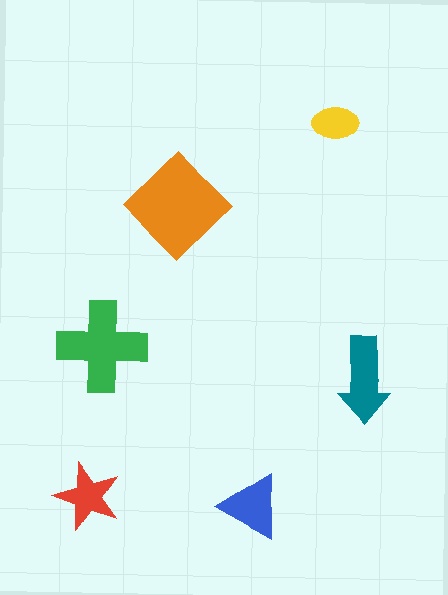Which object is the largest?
The orange diamond.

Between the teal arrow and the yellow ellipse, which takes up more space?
The teal arrow.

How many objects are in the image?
There are 6 objects in the image.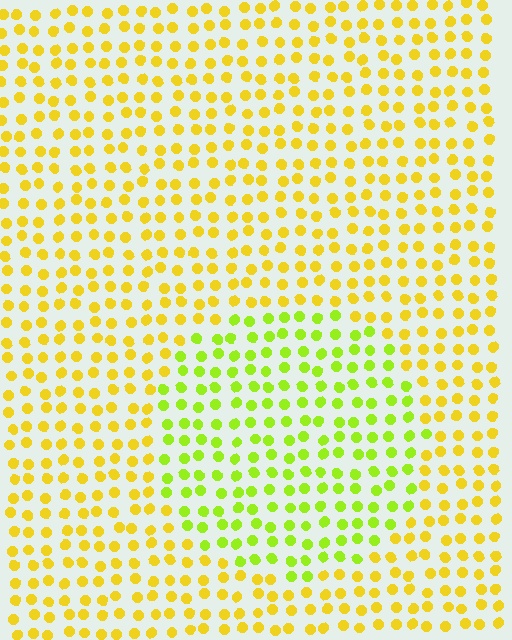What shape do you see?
I see a circle.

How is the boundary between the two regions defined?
The boundary is defined purely by a slight shift in hue (about 34 degrees). Spacing, size, and orientation are identical on both sides.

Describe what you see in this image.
The image is filled with small yellow elements in a uniform arrangement. A circle-shaped region is visible where the elements are tinted to a slightly different hue, forming a subtle color boundary.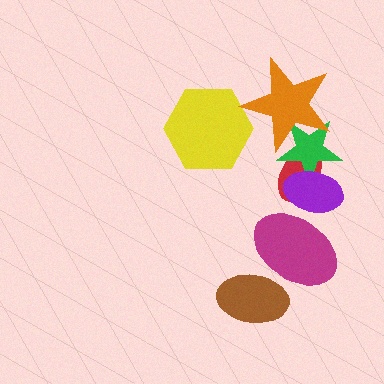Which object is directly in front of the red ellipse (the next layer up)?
The green star is directly in front of the red ellipse.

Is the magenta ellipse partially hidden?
Yes, it is partially covered by another shape.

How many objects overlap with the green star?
3 objects overlap with the green star.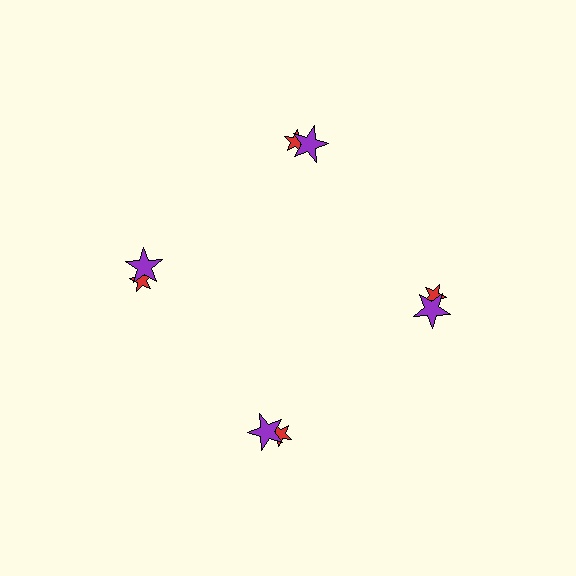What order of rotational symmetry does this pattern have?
This pattern has 4-fold rotational symmetry.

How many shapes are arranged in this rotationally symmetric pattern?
There are 8 shapes, arranged in 4 groups of 2.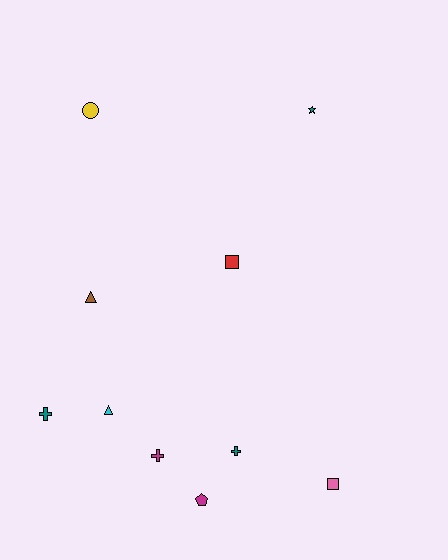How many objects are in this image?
There are 10 objects.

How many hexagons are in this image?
There are no hexagons.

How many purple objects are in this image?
There are no purple objects.